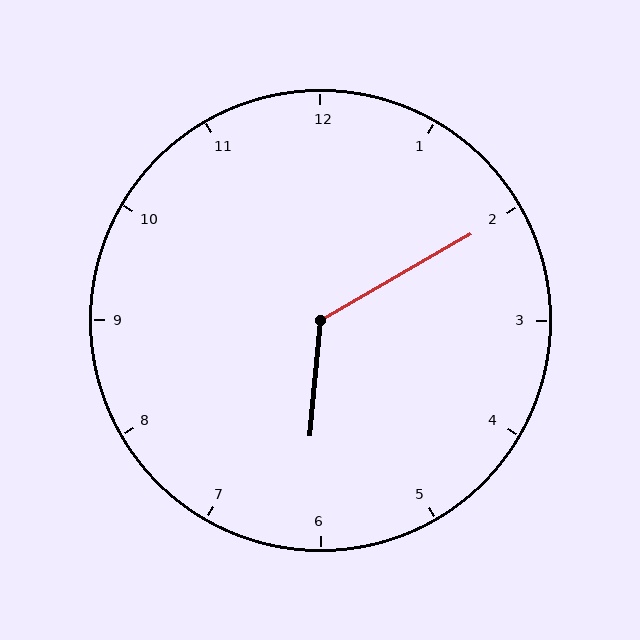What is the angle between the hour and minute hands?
Approximately 125 degrees.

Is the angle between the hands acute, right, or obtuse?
It is obtuse.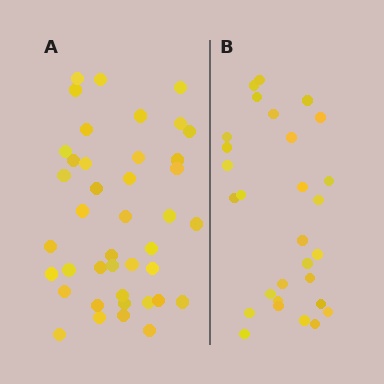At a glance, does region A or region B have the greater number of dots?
Region A (the left region) has more dots.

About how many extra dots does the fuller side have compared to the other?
Region A has roughly 12 or so more dots than region B.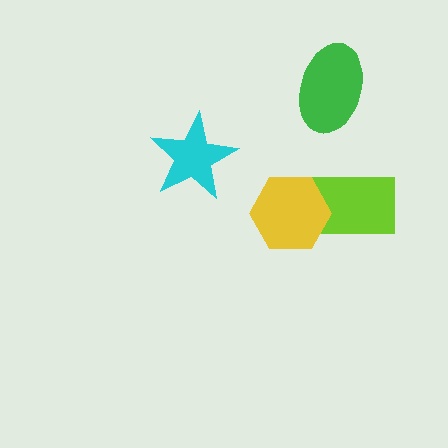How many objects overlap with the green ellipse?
0 objects overlap with the green ellipse.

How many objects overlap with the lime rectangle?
1 object overlaps with the lime rectangle.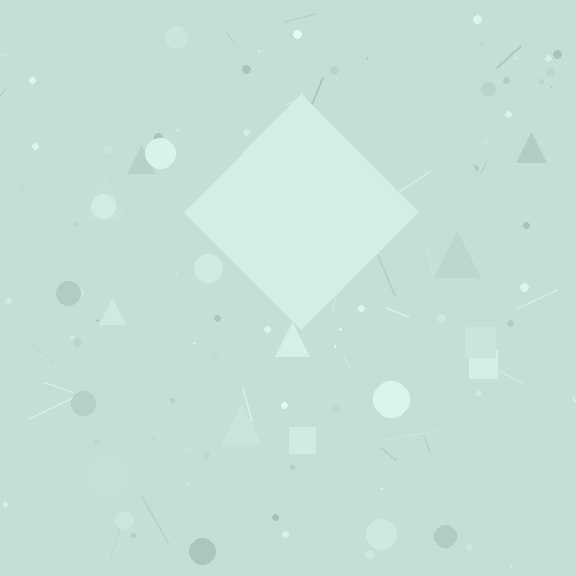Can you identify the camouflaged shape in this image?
The camouflaged shape is a diamond.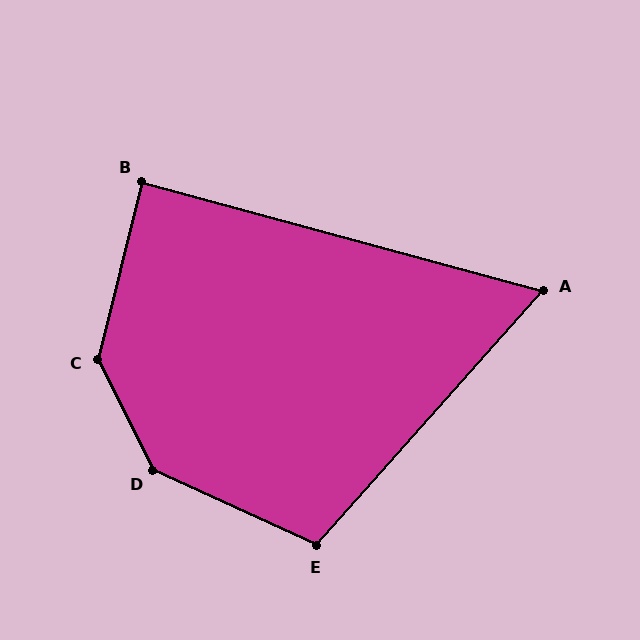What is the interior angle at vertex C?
Approximately 140 degrees (obtuse).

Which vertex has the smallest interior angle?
A, at approximately 63 degrees.